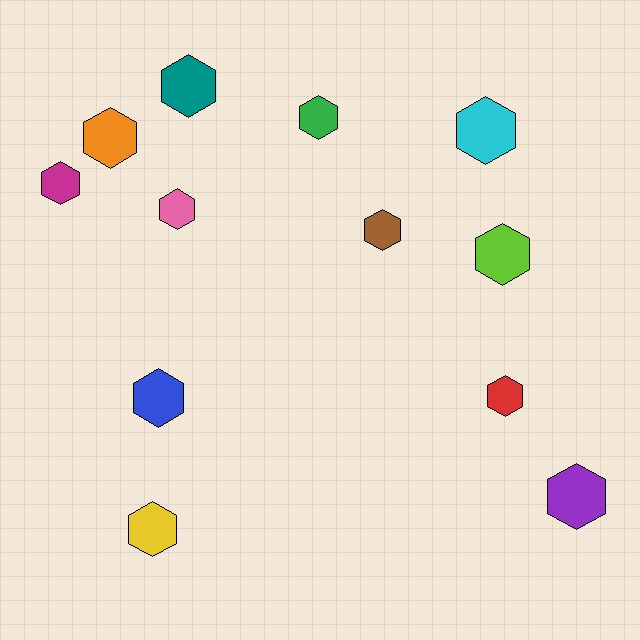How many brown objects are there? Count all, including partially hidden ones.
There is 1 brown object.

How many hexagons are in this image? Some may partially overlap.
There are 12 hexagons.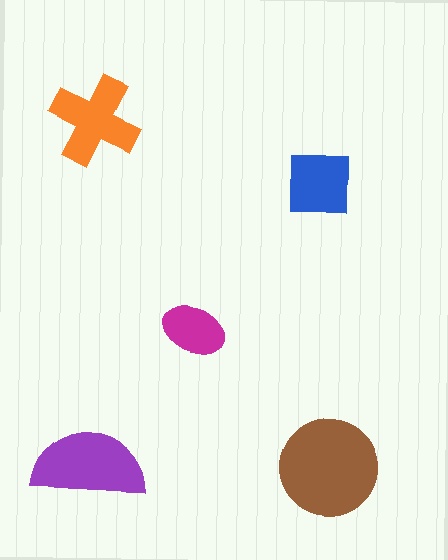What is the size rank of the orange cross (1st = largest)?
3rd.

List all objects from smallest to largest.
The magenta ellipse, the blue square, the orange cross, the purple semicircle, the brown circle.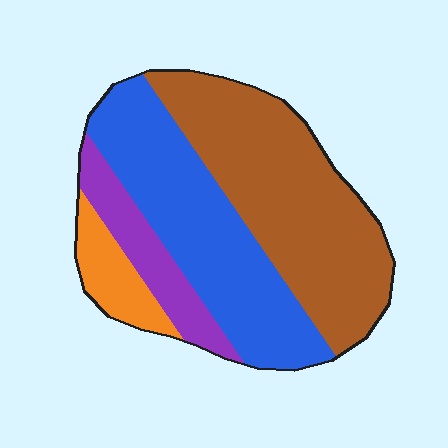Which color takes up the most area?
Brown, at roughly 45%.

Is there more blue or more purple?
Blue.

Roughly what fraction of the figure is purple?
Purple covers 12% of the figure.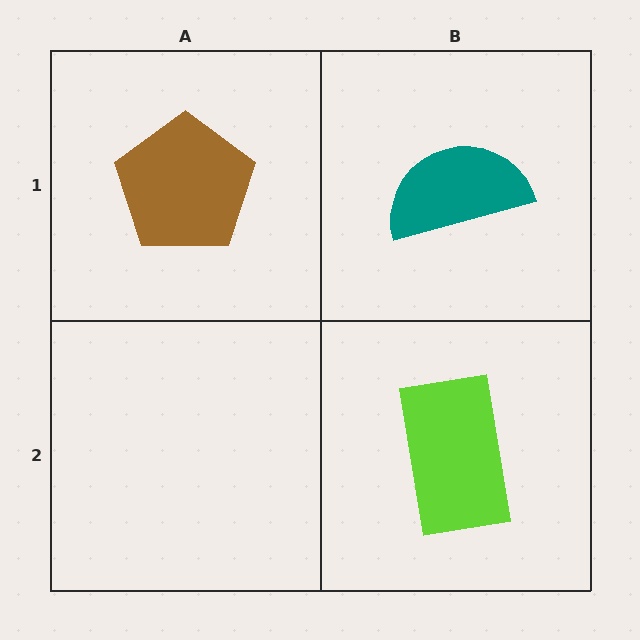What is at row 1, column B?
A teal semicircle.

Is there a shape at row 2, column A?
No, that cell is empty.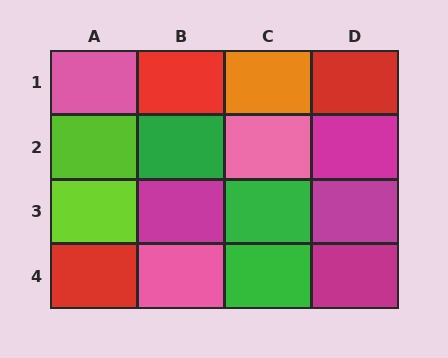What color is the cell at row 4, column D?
Magenta.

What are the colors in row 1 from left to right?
Pink, red, orange, red.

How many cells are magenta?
4 cells are magenta.